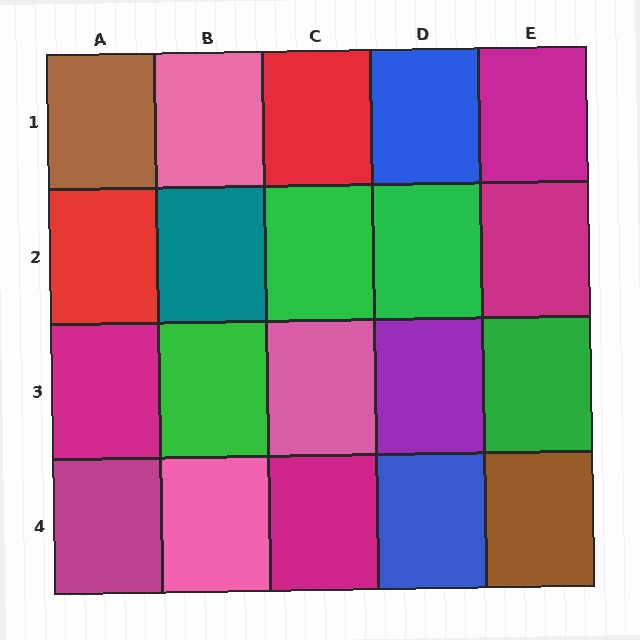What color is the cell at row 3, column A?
Magenta.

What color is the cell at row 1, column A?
Brown.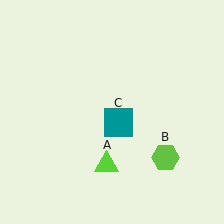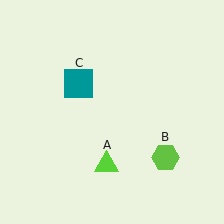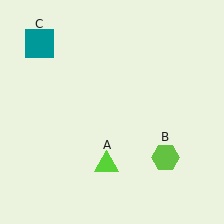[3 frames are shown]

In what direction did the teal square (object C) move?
The teal square (object C) moved up and to the left.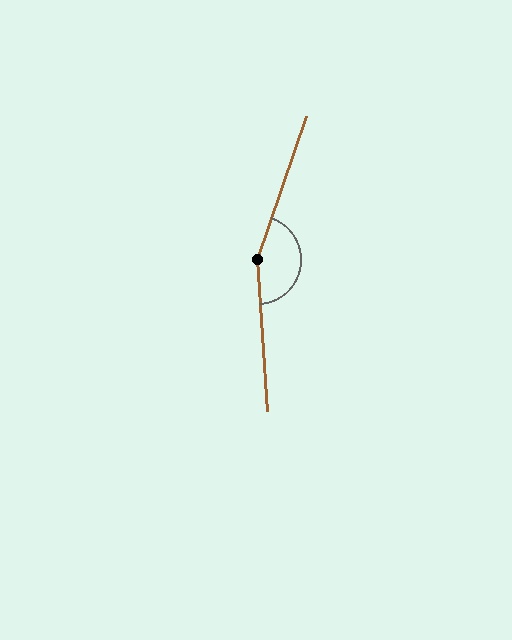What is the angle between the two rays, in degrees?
Approximately 158 degrees.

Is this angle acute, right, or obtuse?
It is obtuse.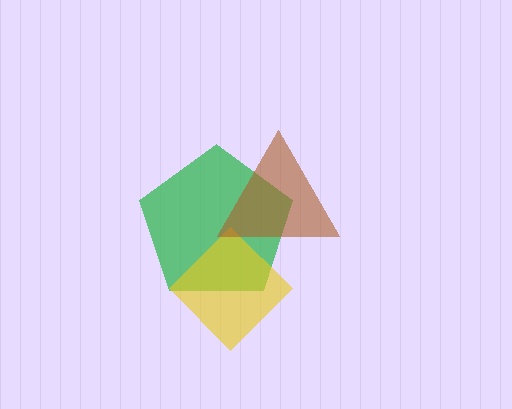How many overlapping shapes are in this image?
There are 3 overlapping shapes in the image.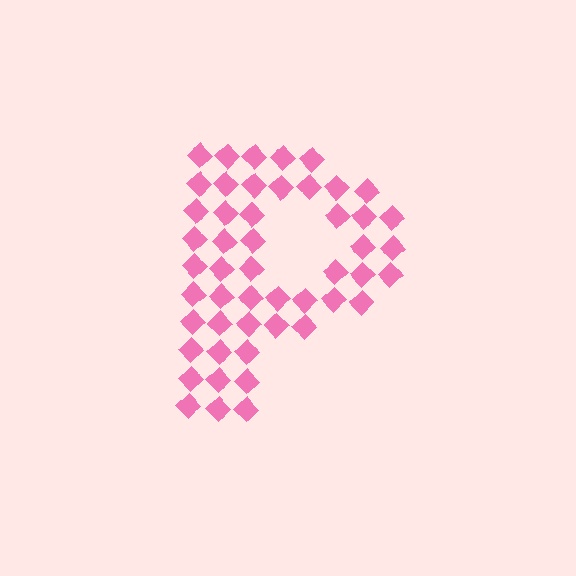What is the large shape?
The large shape is the letter P.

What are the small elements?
The small elements are diamonds.